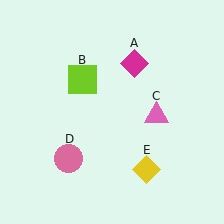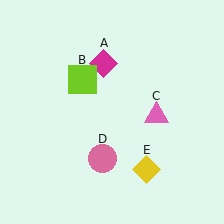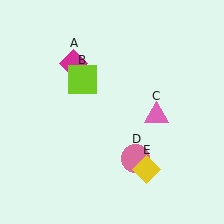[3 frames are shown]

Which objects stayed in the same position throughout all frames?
Lime square (object B) and pink triangle (object C) and yellow diamond (object E) remained stationary.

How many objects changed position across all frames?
2 objects changed position: magenta diamond (object A), pink circle (object D).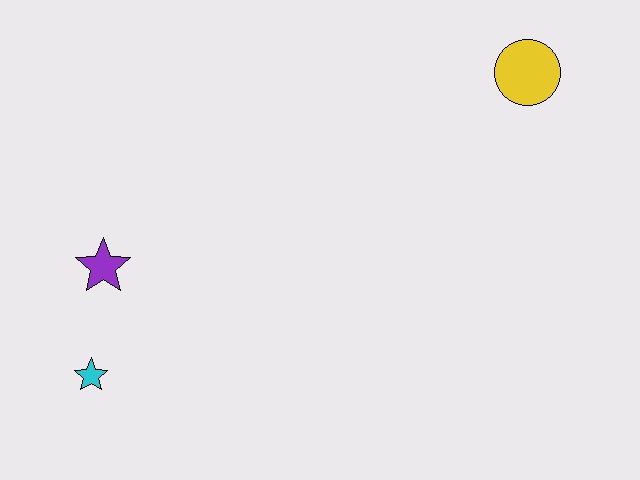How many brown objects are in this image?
There are no brown objects.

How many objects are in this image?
There are 3 objects.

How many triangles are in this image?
There are no triangles.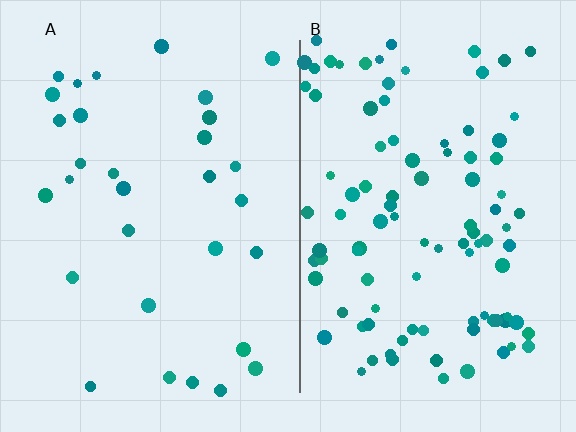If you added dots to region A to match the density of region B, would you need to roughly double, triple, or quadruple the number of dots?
Approximately triple.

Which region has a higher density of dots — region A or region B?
B (the right).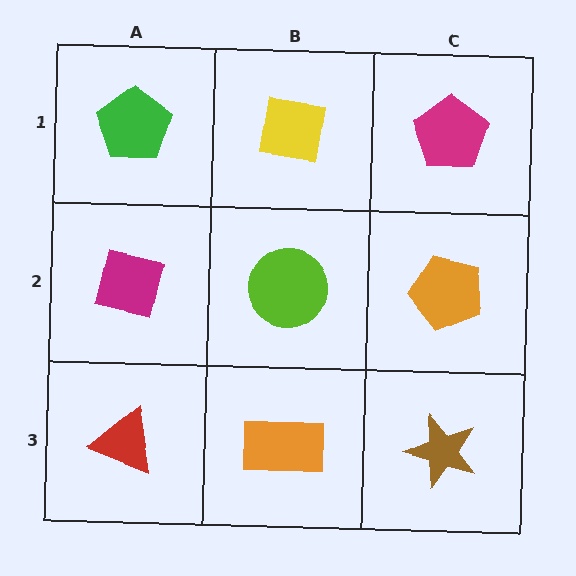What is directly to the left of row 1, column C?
A yellow square.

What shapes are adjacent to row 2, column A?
A green pentagon (row 1, column A), a red triangle (row 3, column A), a lime circle (row 2, column B).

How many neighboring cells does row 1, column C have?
2.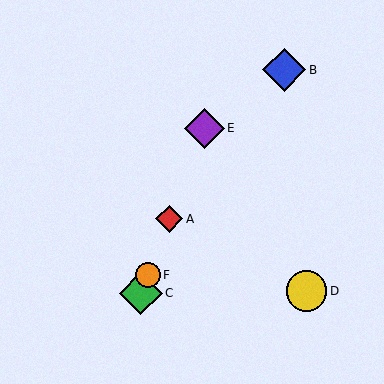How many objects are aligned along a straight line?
4 objects (A, C, E, F) are aligned along a straight line.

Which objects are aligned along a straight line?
Objects A, C, E, F are aligned along a straight line.